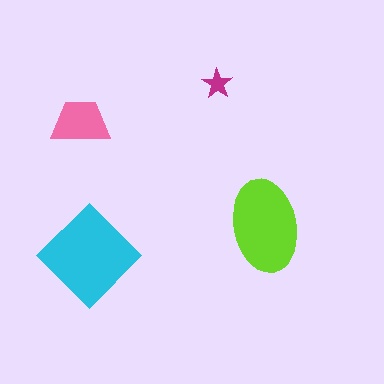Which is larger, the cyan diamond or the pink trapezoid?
The cyan diamond.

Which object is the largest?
The cyan diamond.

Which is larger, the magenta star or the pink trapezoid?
The pink trapezoid.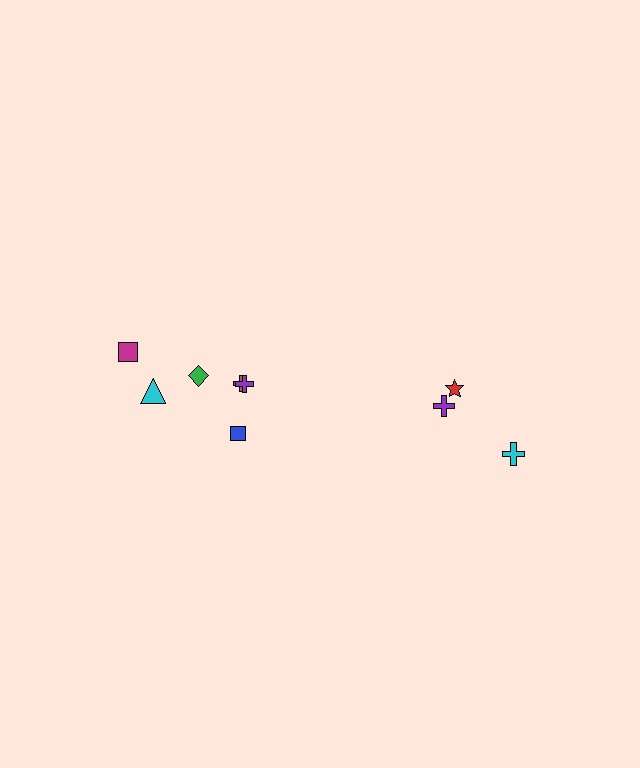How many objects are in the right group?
There are 3 objects.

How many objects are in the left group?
There are 6 objects.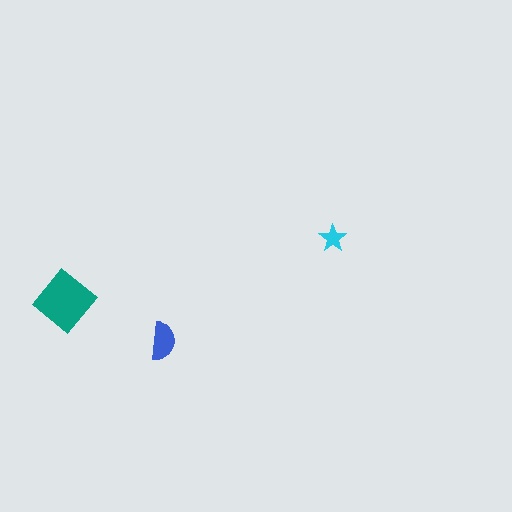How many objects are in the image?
There are 3 objects in the image.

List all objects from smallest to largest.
The cyan star, the blue semicircle, the teal diamond.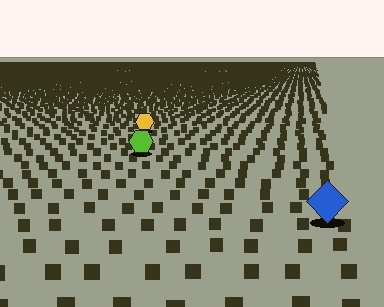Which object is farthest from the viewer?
The yellow hexagon is farthest from the viewer. It appears smaller and the ground texture around it is denser.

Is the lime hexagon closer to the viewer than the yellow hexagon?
Yes. The lime hexagon is closer — you can tell from the texture gradient: the ground texture is coarser near it.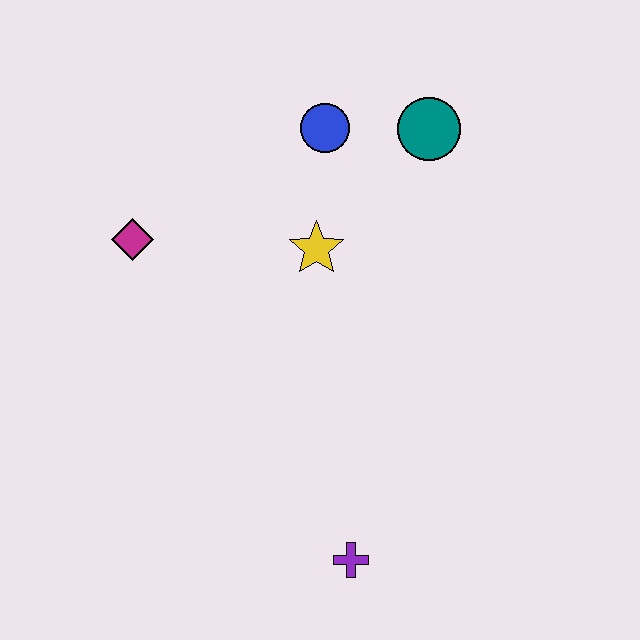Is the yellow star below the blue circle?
Yes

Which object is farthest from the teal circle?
The purple cross is farthest from the teal circle.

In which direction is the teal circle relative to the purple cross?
The teal circle is above the purple cross.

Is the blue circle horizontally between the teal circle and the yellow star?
Yes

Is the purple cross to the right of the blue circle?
Yes